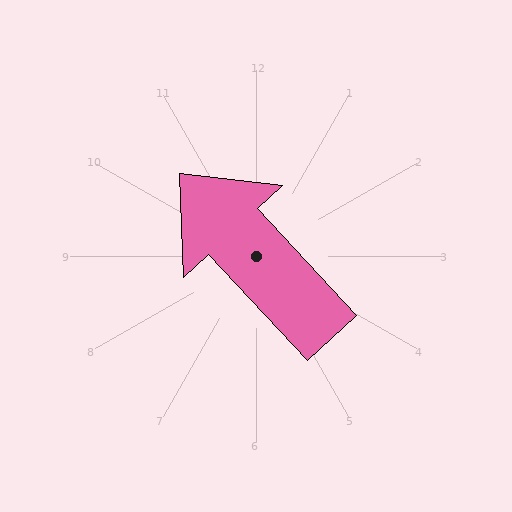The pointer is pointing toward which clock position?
Roughly 11 o'clock.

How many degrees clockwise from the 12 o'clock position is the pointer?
Approximately 317 degrees.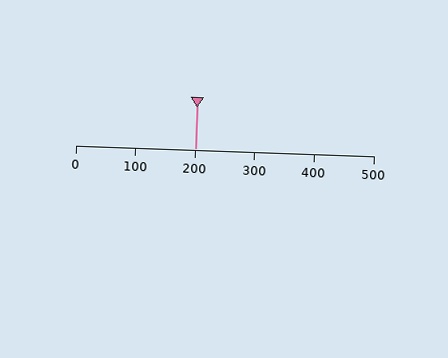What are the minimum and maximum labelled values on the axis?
The axis runs from 0 to 500.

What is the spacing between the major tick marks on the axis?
The major ticks are spaced 100 apart.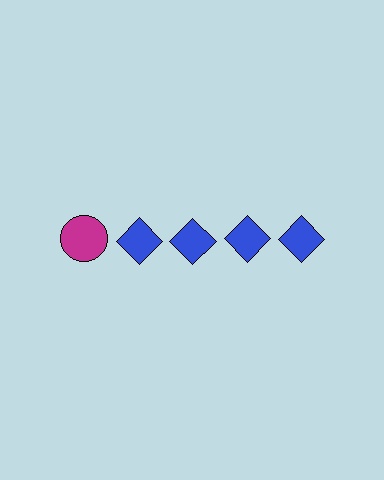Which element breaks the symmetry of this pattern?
The magenta circle in the top row, leftmost column breaks the symmetry. All other shapes are blue diamonds.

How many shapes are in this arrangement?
There are 5 shapes arranged in a grid pattern.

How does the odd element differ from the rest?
It differs in both color (magenta instead of blue) and shape (circle instead of diamond).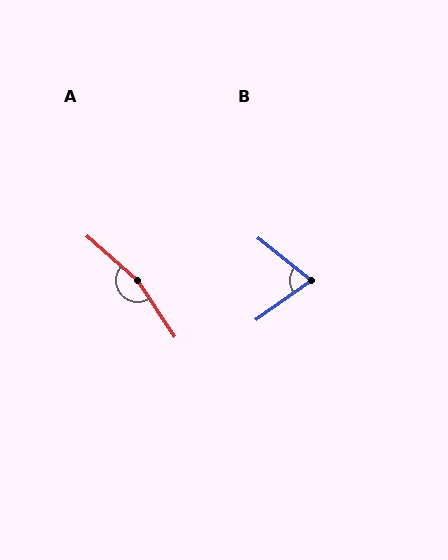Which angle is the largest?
A, at approximately 165 degrees.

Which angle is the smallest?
B, at approximately 74 degrees.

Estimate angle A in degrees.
Approximately 165 degrees.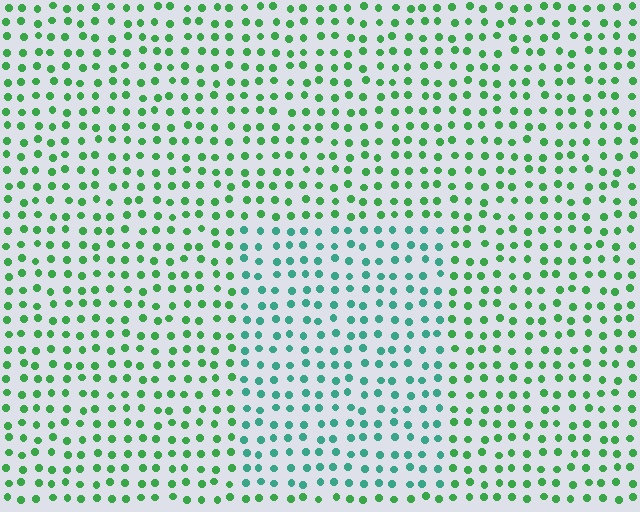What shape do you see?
I see a rectangle.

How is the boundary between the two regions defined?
The boundary is defined purely by a slight shift in hue (about 36 degrees). Spacing, size, and orientation are identical on both sides.